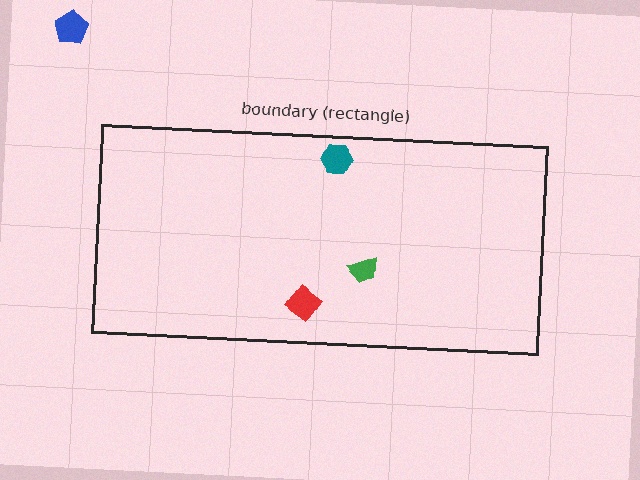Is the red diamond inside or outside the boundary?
Inside.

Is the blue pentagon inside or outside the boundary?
Outside.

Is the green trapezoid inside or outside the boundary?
Inside.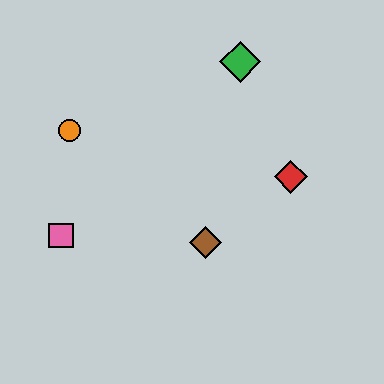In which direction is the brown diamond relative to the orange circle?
The brown diamond is to the right of the orange circle.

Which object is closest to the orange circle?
The pink square is closest to the orange circle.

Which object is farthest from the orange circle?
The red diamond is farthest from the orange circle.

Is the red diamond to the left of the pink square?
No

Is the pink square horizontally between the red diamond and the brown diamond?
No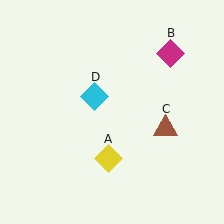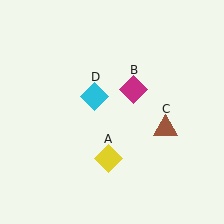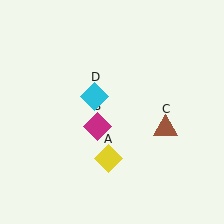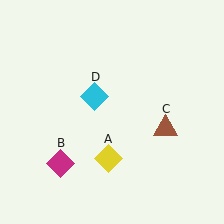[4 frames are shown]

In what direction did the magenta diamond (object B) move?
The magenta diamond (object B) moved down and to the left.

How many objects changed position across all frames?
1 object changed position: magenta diamond (object B).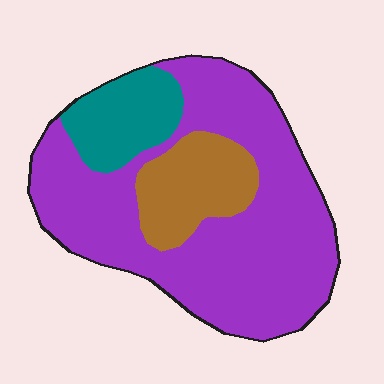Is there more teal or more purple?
Purple.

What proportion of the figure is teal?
Teal covers around 15% of the figure.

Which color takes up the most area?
Purple, at roughly 70%.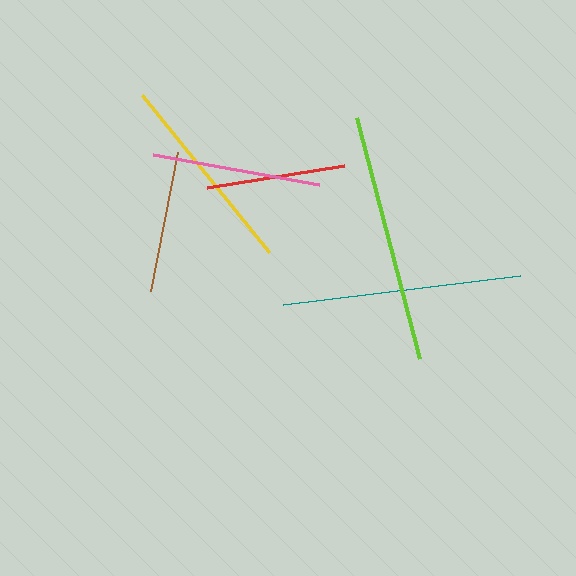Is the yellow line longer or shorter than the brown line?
The yellow line is longer than the brown line.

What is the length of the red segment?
The red segment is approximately 139 pixels long.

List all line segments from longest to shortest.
From longest to shortest: lime, teal, yellow, pink, brown, red.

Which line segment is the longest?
The lime line is the longest at approximately 249 pixels.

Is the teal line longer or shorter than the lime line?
The lime line is longer than the teal line.